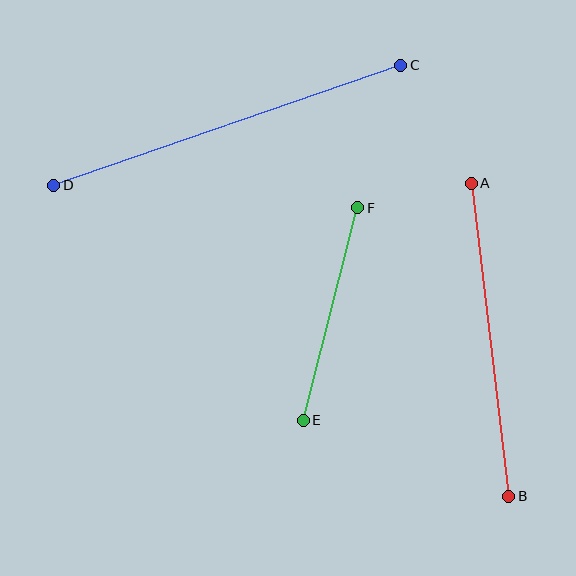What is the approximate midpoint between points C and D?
The midpoint is at approximately (227, 125) pixels.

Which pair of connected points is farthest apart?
Points C and D are farthest apart.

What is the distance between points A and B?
The distance is approximately 315 pixels.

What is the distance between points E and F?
The distance is approximately 219 pixels.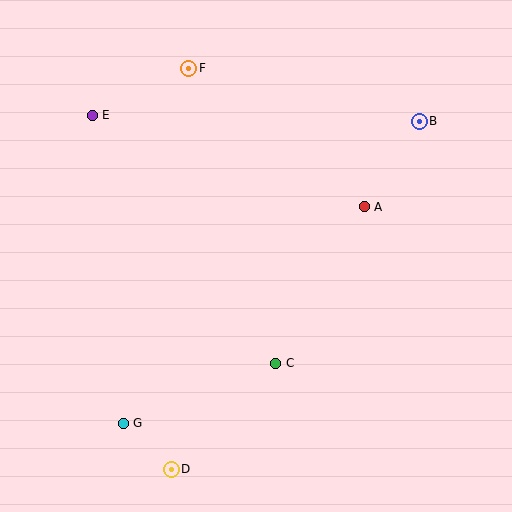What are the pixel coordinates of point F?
Point F is at (189, 68).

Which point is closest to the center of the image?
Point C at (276, 363) is closest to the center.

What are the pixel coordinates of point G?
Point G is at (123, 423).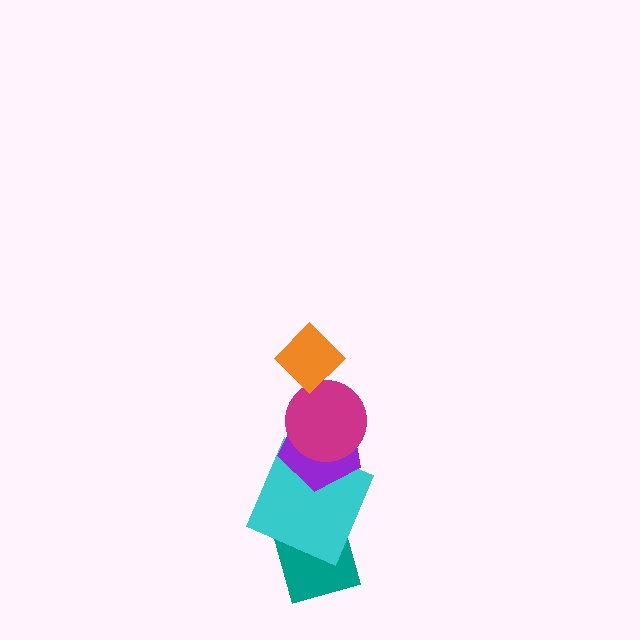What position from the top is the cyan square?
The cyan square is 4th from the top.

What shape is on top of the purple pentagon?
The magenta circle is on top of the purple pentagon.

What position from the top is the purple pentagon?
The purple pentagon is 3rd from the top.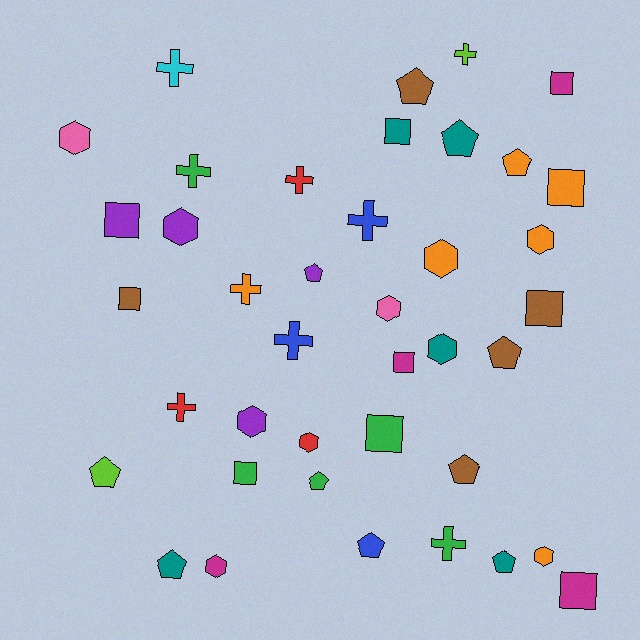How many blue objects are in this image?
There are 3 blue objects.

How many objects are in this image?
There are 40 objects.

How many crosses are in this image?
There are 9 crosses.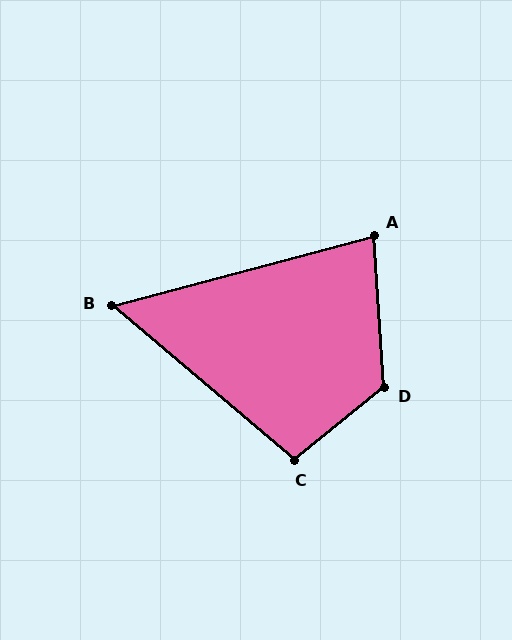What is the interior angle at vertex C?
Approximately 101 degrees (obtuse).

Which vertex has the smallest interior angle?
B, at approximately 55 degrees.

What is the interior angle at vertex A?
Approximately 79 degrees (acute).